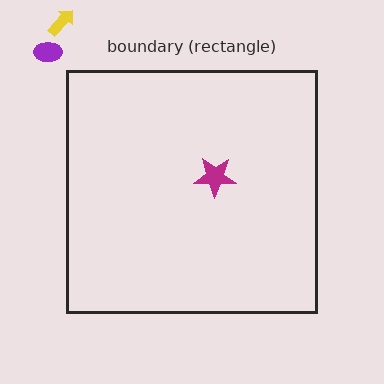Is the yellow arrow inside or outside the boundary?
Outside.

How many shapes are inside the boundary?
1 inside, 2 outside.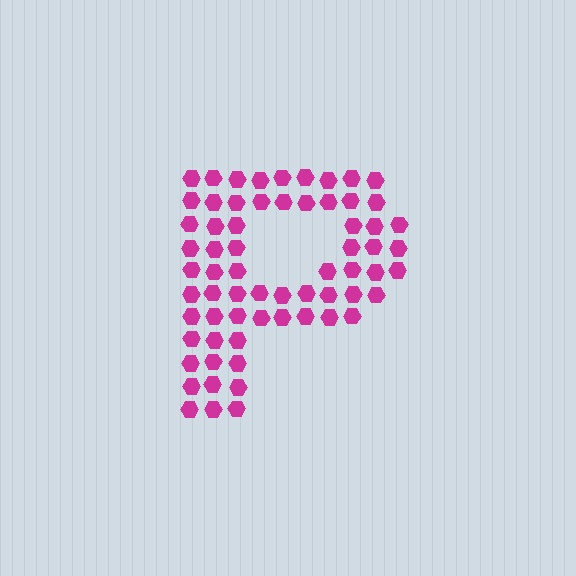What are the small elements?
The small elements are hexagons.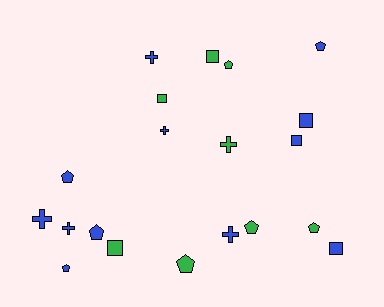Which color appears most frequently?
Blue, with 12 objects.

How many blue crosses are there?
There are 5 blue crosses.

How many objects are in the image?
There are 20 objects.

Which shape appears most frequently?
Pentagon, with 8 objects.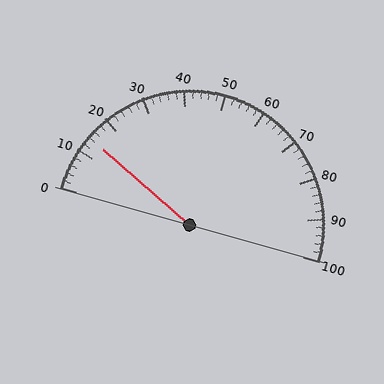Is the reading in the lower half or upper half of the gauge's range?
The reading is in the lower half of the range (0 to 100).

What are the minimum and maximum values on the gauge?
The gauge ranges from 0 to 100.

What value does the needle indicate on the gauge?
The needle indicates approximately 14.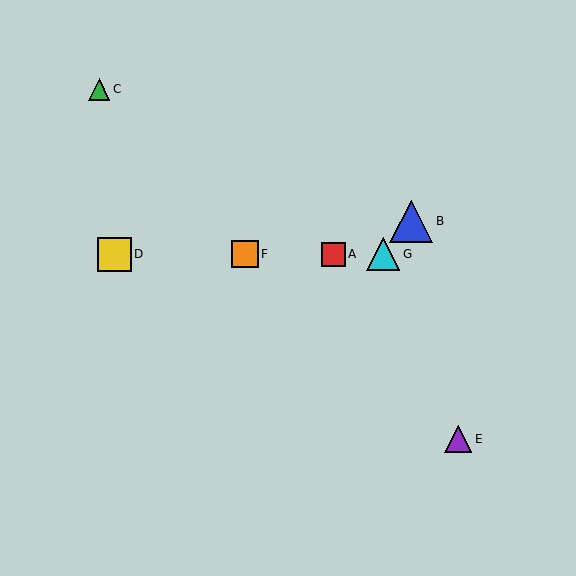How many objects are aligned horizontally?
4 objects (A, D, F, G) are aligned horizontally.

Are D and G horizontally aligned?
Yes, both are at y≈254.